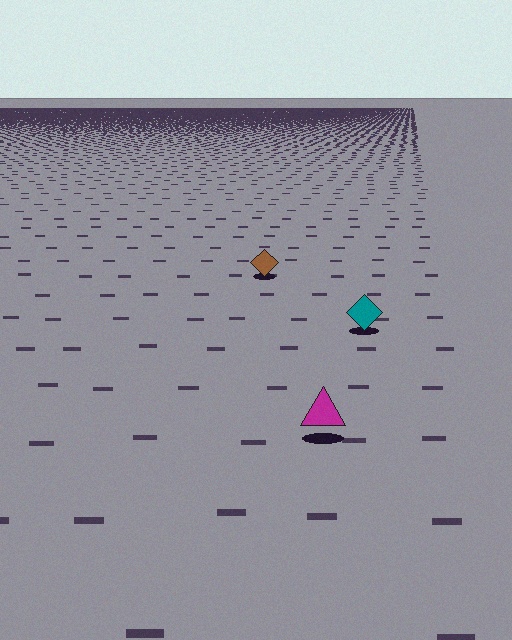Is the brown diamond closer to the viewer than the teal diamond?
No. The teal diamond is closer — you can tell from the texture gradient: the ground texture is coarser near it.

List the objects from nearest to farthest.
From nearest to farthest: the magenta triangle, the teal diamond, the brown diamond.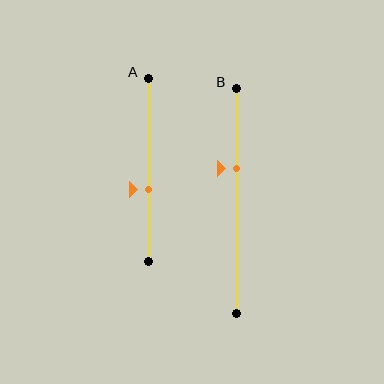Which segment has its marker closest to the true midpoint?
Segment A has its marker closest to the true midpoint.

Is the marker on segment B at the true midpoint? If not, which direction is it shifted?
No, the marker on segment B is shifted upward by about 14% of the segment length.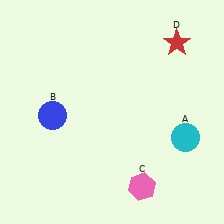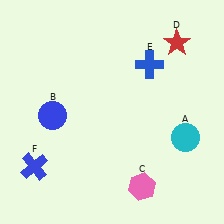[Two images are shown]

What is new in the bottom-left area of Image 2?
A blue cross (F) was added in the bottom-left area of Image 2.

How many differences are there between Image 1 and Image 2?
There are 2 differences between the two images.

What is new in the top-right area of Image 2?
A blue cross (E) was added in the top-right area of Image 2.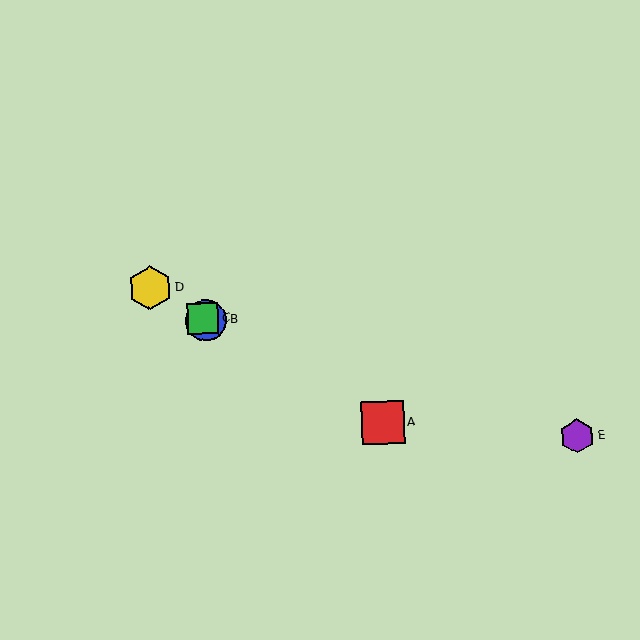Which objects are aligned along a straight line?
Objects A, B, C, D are aligned along a straight line.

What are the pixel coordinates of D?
Object D is at (150, 288).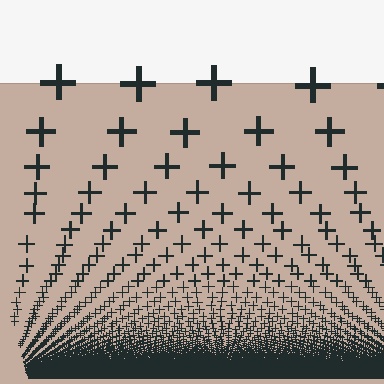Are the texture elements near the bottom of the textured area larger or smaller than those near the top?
Smaller. The gradient is inverted — elements near the bottom are smaller and denser.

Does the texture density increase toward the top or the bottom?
Density increases toward the bottom.